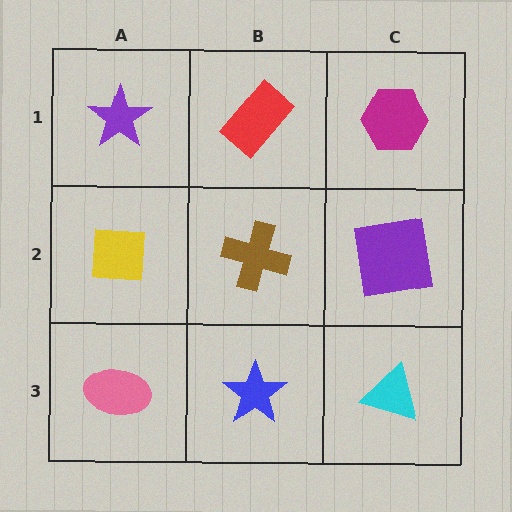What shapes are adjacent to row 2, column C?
A magenta hexagon (row 1, column C), a cyan triangle (row 3, column C), a brown cross (row 2, column B).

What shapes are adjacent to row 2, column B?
A red rectangle (row 1, column B), a blue star (row 3, column B), a yellow square (row 2, column A), a purple square (row 2, column C).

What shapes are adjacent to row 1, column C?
A purple square (row 2, column C), a red rectangle (row 1, column B).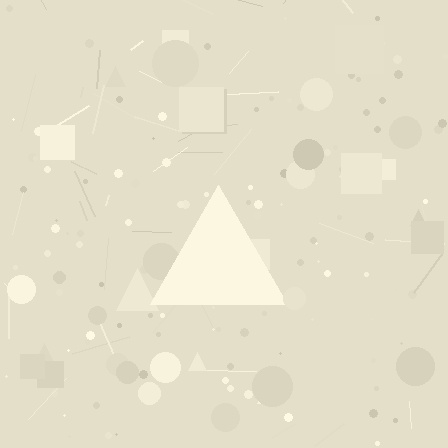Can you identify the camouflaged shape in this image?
The camouflaged shape is a triangle.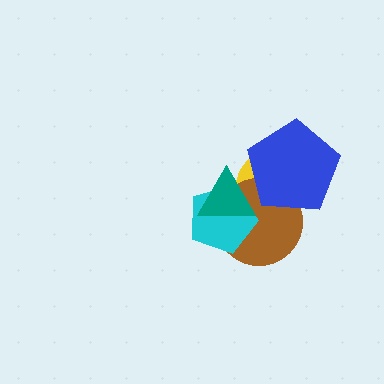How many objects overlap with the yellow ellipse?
4 objects overlap with the yellow ellipse.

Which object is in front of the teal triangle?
The blue pentagon is in front of the teal triangle.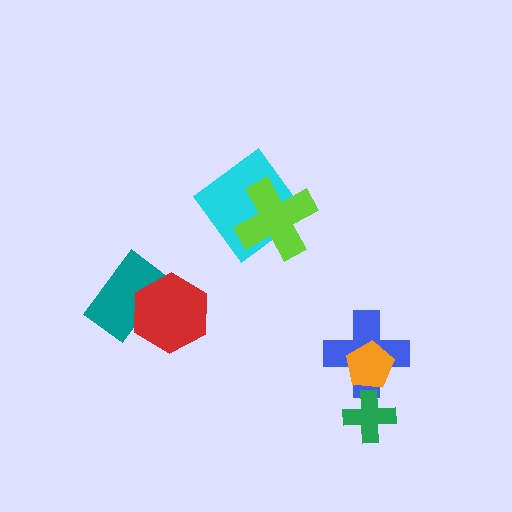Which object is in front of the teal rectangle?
The red hexagon is in front of the teal rectangle.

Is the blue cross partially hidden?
Yes, it is partially covered by another shape.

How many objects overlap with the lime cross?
1 object overlaps with the lime cross.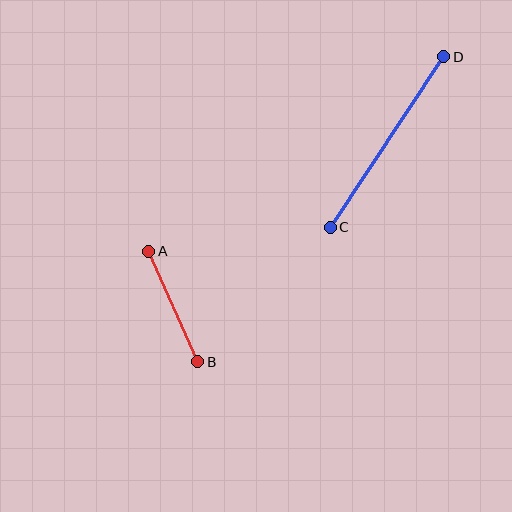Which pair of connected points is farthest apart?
Points C and D are farthest apart.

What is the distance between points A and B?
The distance is approximately 121 pixels.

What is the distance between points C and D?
The distance is approximately 205 pixels.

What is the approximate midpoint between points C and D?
The midpoint is at approximately (387, 142) pixels.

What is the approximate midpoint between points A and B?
The midpoint is at approximately (173, 307) pixels.